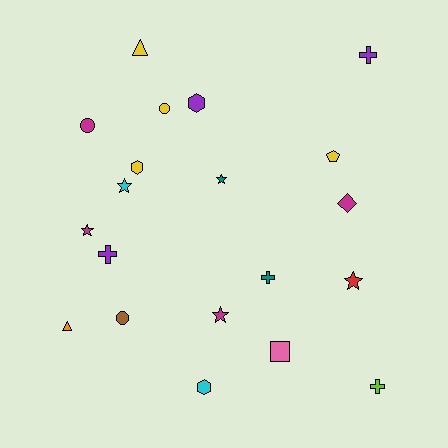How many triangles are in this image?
There are 2 triangles.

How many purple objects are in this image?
There are 3 purple objects.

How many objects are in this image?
There are 20 objects.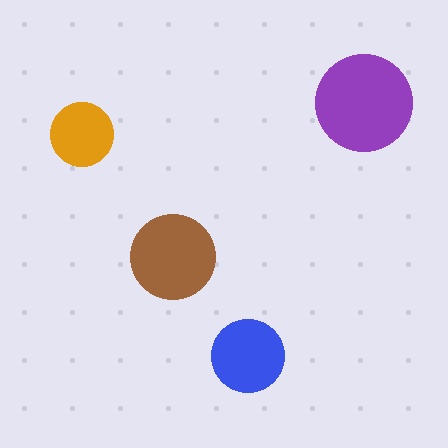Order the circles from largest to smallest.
the purple one, the brown one, the blue one, the orange one.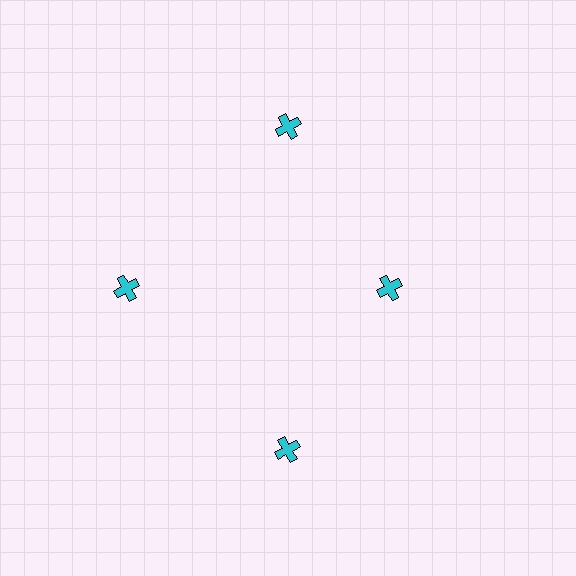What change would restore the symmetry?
The symmetry would be restored by moving it outward, back onto the ring so that all 4 crosses sit at equal angles and equal distance from the center.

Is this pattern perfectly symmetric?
No. The 4 cyan crosses are arranged in a ring, but one element near the 3 o'clock position is pulled inward toward the center, breaking the 4-fold rotational symmetry.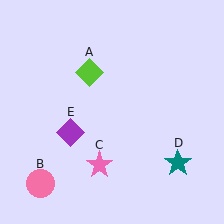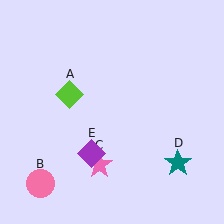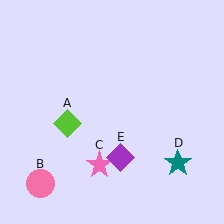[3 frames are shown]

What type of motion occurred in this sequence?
The lime diamond (object A), purple diamond (object E) rotated counterclockwise around the center of the scene.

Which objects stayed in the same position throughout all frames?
Pink circle (object B) and pink star (object C) and teal star (object D) remained stationary.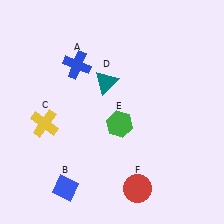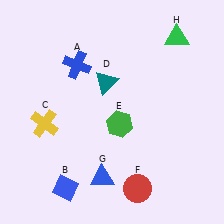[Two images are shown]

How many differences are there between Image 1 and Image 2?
There are 2 differences between the two images.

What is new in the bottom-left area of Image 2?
A blue triangle (G) was added in the bottom-left area of Image 2.